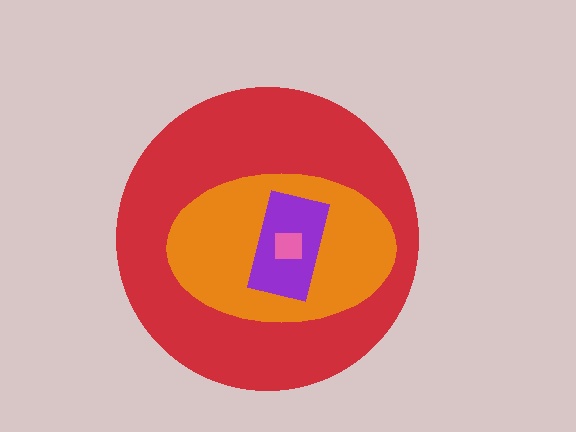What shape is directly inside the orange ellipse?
The purple rectangle.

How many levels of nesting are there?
4.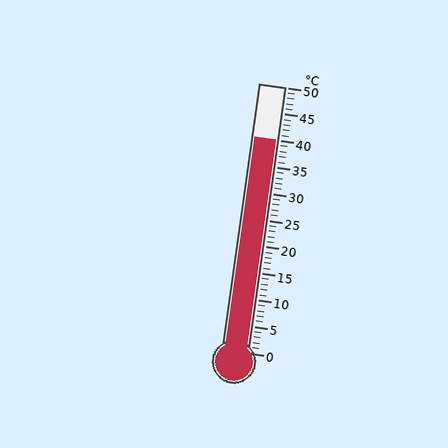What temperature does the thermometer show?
The thermometer shows approximately 40°C.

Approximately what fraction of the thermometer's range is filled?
The thermometer is filled to approximately 80% of its range.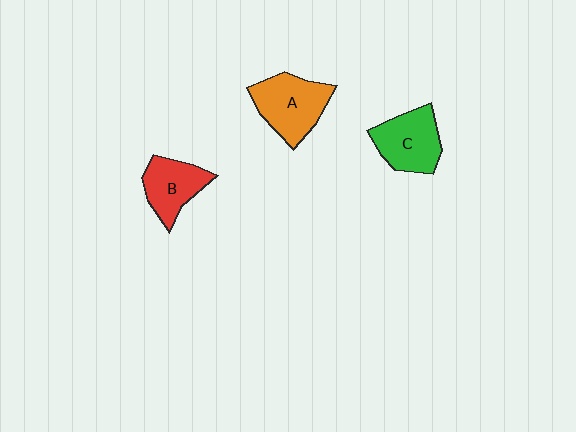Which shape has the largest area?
Shape A (orange).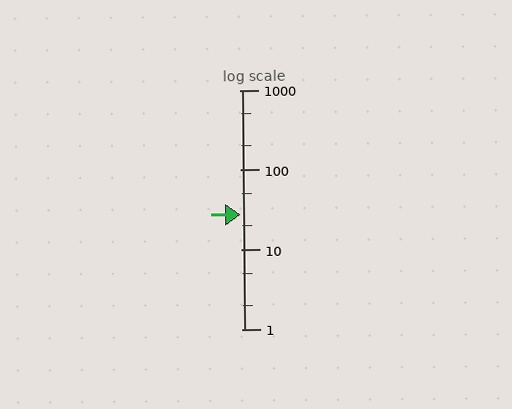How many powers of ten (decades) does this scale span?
The scale spans 3 decades, from 1 to 1000.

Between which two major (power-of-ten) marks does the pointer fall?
The pointer is between 10 and 100.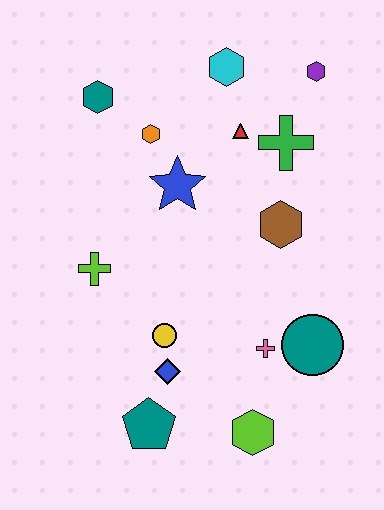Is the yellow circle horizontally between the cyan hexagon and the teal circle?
No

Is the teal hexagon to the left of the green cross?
Yes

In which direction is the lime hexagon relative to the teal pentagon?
The lime hexagon is to the right of the teal pentagon.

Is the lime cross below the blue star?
Yes